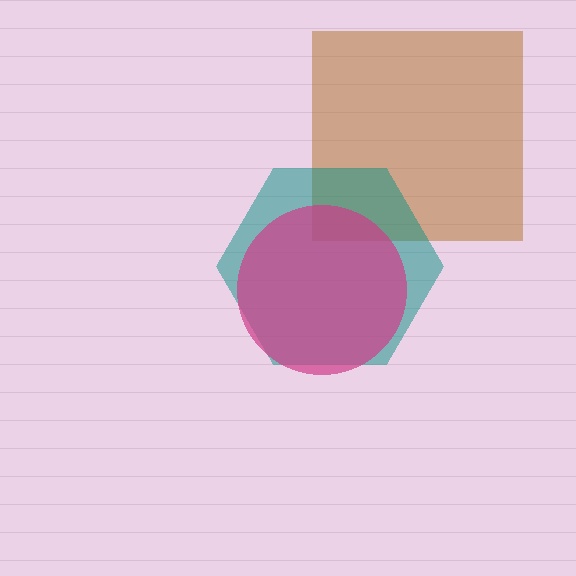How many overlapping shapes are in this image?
There are 3 overlapping shapes in the image.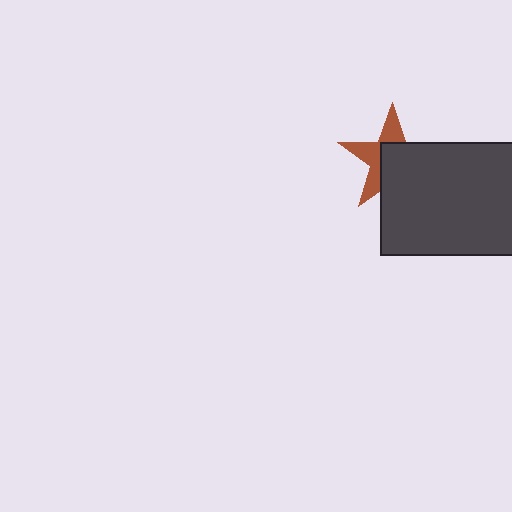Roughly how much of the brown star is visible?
A small part of it is visible (roughly 43%).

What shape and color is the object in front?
The object in front is a dark gray rectangle.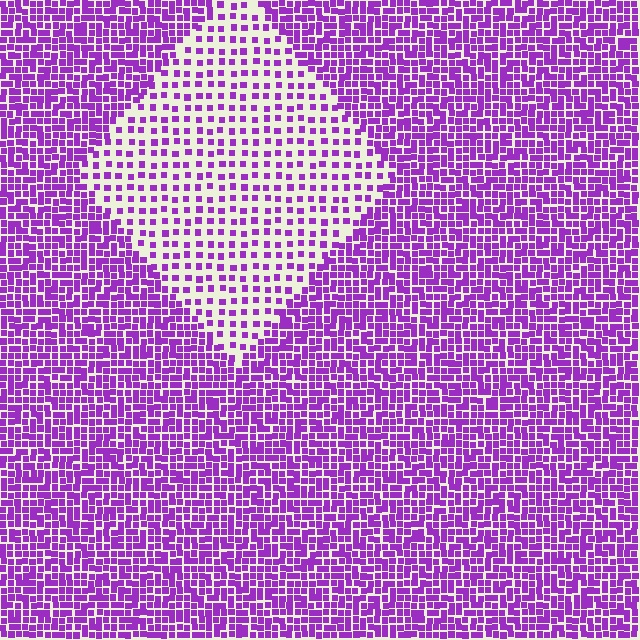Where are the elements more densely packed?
The elements are more densely packed outside the diamond boundary.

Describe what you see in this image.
The image contains small purple elements arranged at two different densities. A diamond-shaped region is visible where the elements are less densely packed than the surrounding area.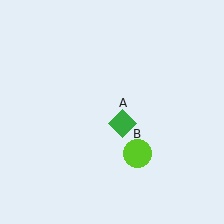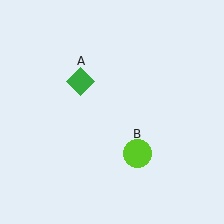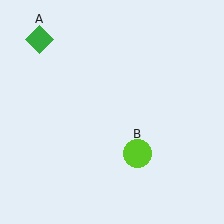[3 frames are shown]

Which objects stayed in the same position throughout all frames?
Lime circle (object B) remained stationary.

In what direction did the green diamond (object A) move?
The green diamond (object A) moved up and to the left.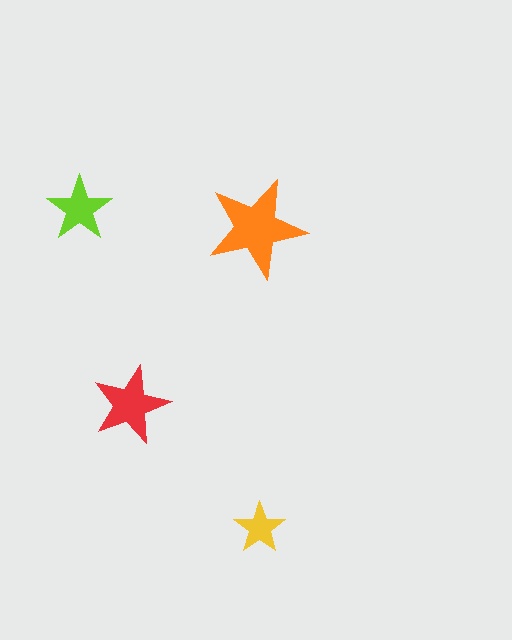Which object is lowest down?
The yellow star is bottommost.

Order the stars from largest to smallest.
the orange one, the red one, the lime one, the yellow one.